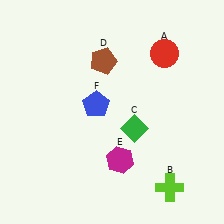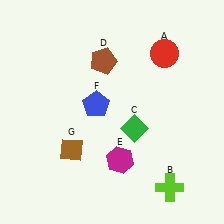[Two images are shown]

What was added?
A brown diamond (G) was added in Image 2.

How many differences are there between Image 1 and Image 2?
There is 1 difference between the two images.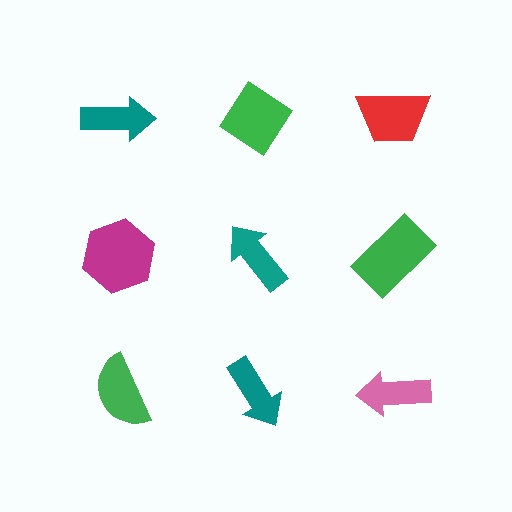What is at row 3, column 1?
A green semicircle.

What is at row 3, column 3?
A pink arrow.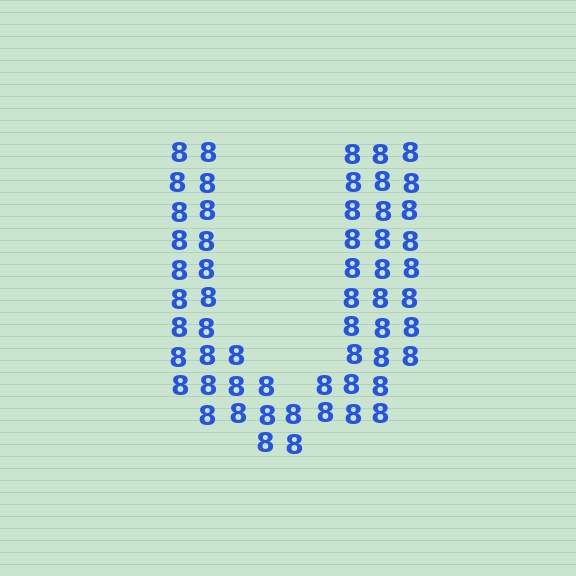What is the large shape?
The large shape is the letter U.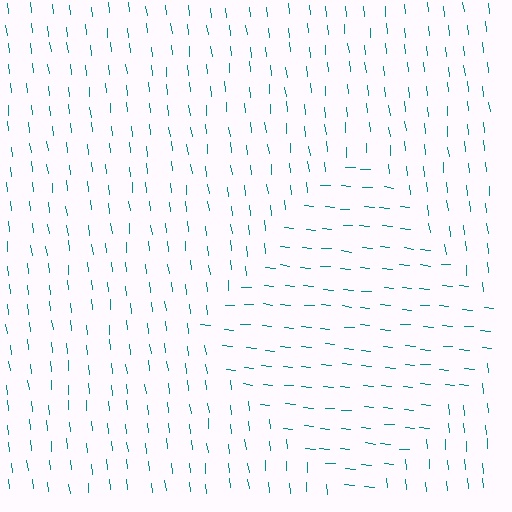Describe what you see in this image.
The image is filled with small teal line segments. A diamond region in the image has lines oriented differently from the surrounding lines, creating a visible texture boundary.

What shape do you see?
I see a diamond.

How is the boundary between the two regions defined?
The boundary is defined purely by a change in line orientation (approximately 78 degrees difference). All lines are the same color and thickness.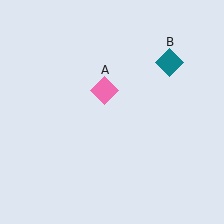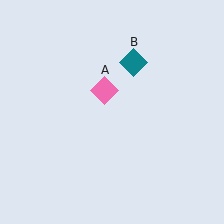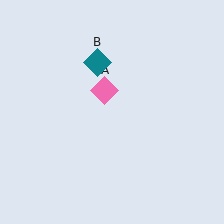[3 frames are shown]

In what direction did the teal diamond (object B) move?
The teal diamond (object B) moved left.